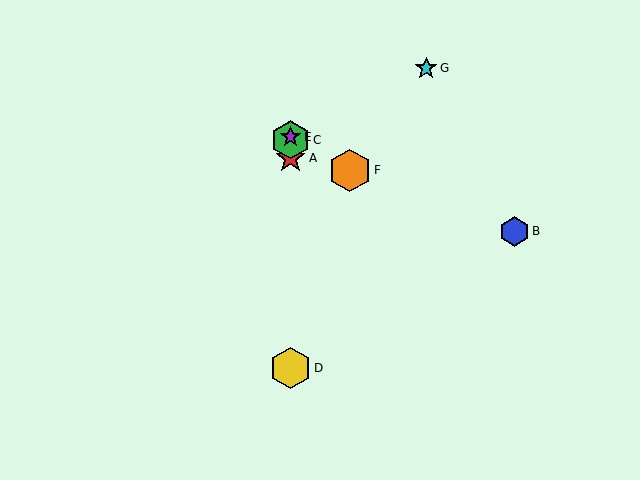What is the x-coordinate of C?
Object C is at x≈291.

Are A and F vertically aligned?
No, A is at x≈291 and F is at x≈350.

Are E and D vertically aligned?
Yes, both are at x≈291.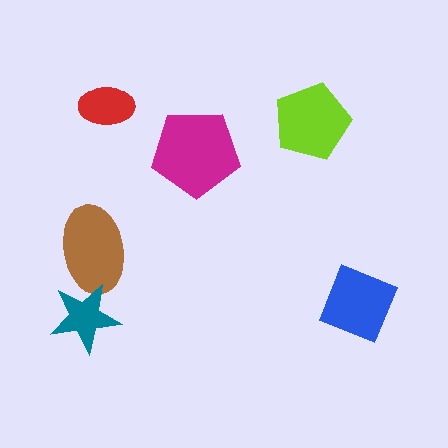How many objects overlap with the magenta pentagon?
0 objects overlap with the magenta pentagon.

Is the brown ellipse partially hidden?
Yes, it is partially covered by another shape.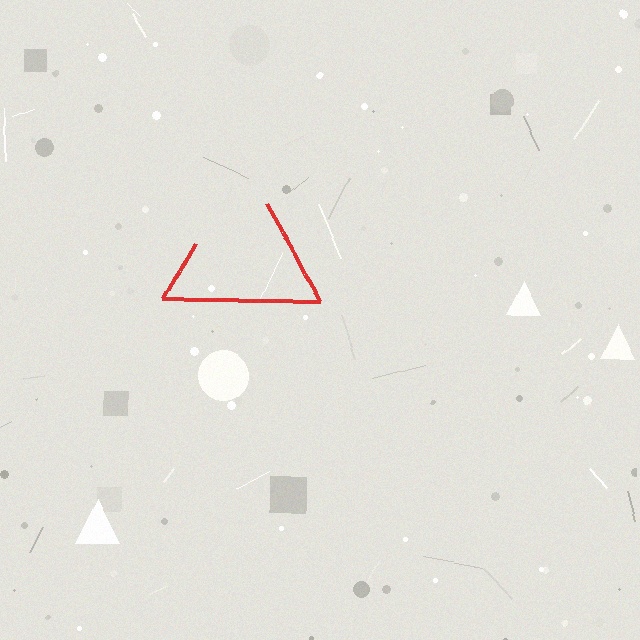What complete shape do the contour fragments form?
The contour fragments form a triangle.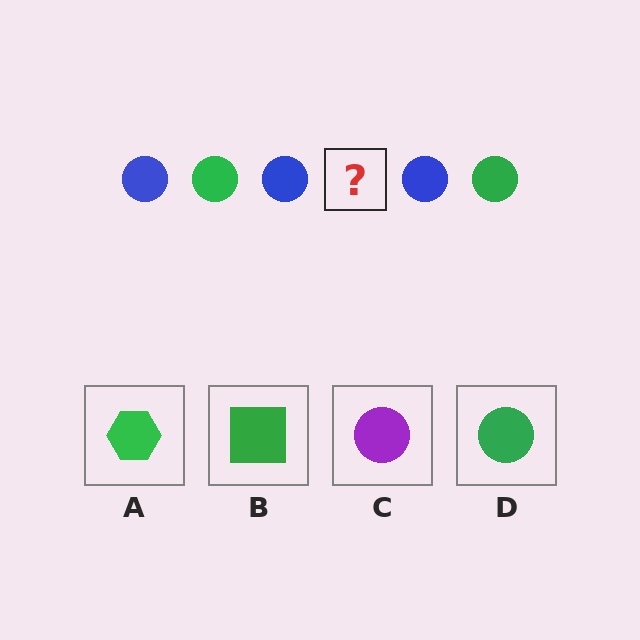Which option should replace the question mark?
Option D.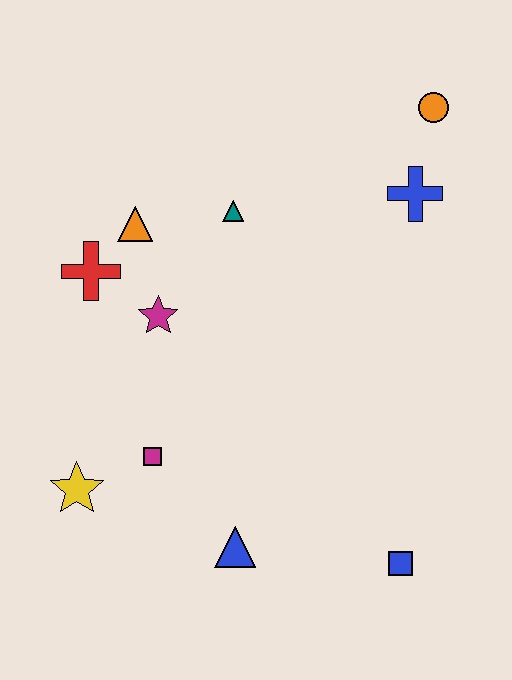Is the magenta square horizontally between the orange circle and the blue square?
No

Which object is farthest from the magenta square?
The orange circle is farthest from the magenta square.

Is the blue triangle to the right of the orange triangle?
Yes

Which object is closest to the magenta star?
The red cross is closest to the magenta star.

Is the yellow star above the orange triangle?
No